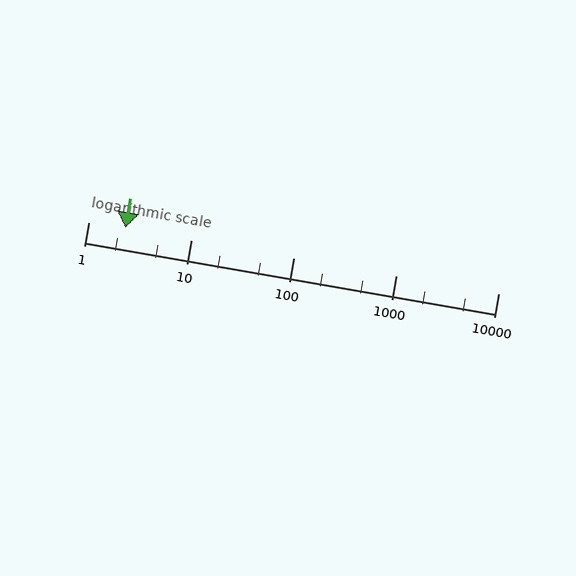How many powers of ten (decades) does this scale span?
The scale spans 4 decades, from 1 to 10000.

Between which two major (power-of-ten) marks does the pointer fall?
The pointer is between 1 and 10.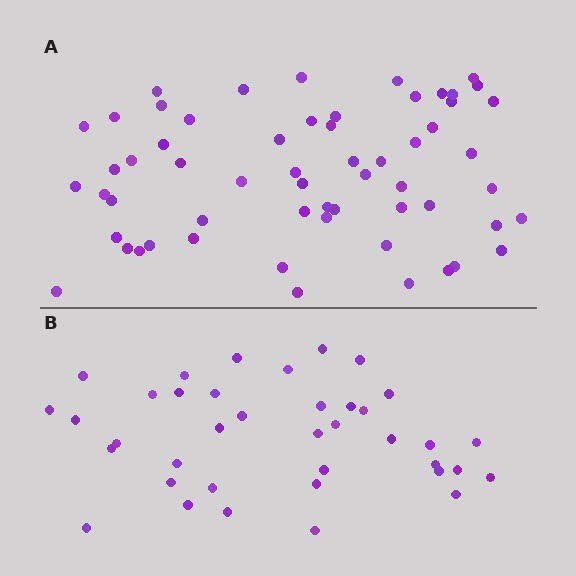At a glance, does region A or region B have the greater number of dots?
Region A (the top region) has more dots.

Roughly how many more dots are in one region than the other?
Region A has approximately 20 more dots than region B.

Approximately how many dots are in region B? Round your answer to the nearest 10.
About 40 dots. (The exact count is 38, which rounds to 40.)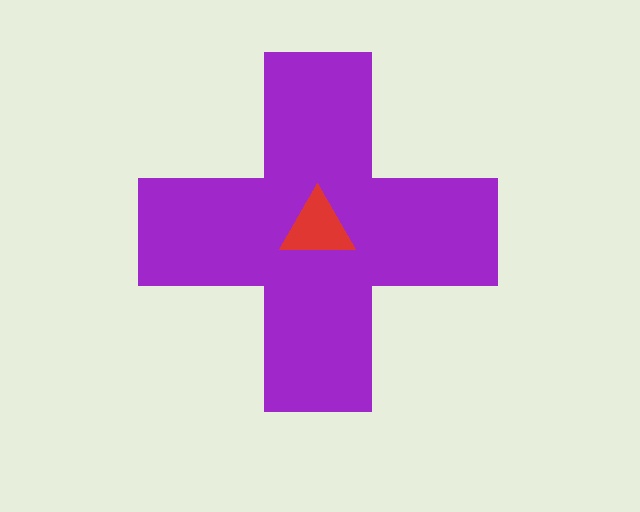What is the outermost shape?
The purple cross.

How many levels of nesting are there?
2.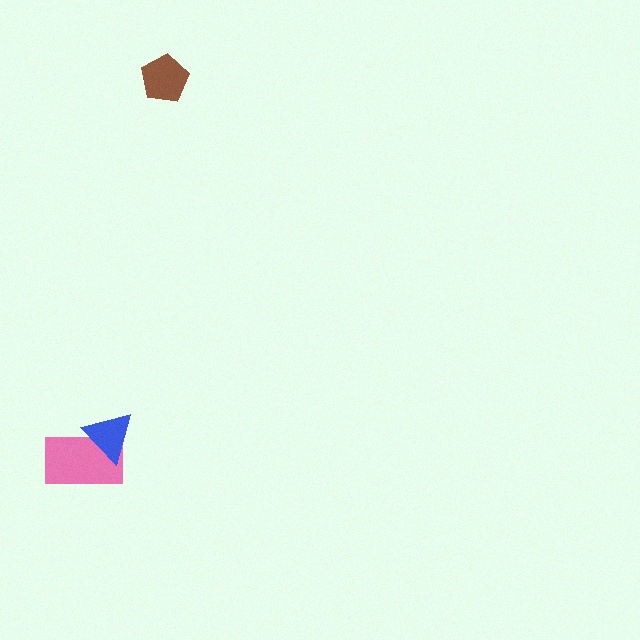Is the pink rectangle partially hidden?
Yes, it is partially covered by another shape.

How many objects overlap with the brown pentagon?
0 objects overlap with the brown pentagon.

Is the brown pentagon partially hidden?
No, no other shape covers it.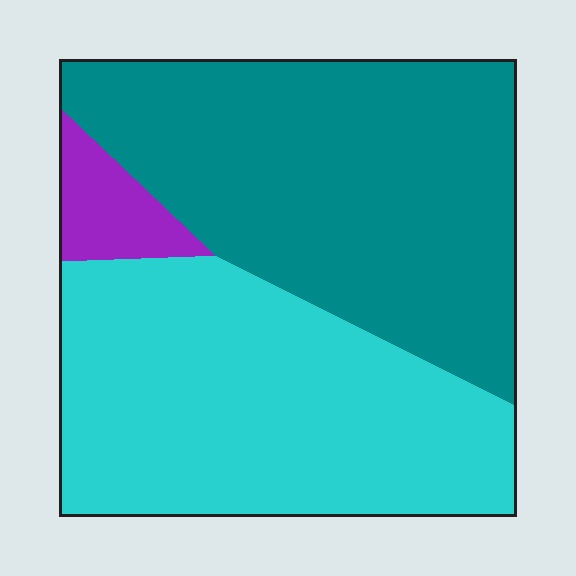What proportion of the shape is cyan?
Cyan takes up between a quarter and a half of the shape.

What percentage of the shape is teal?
Teal covers 48% of the shape.